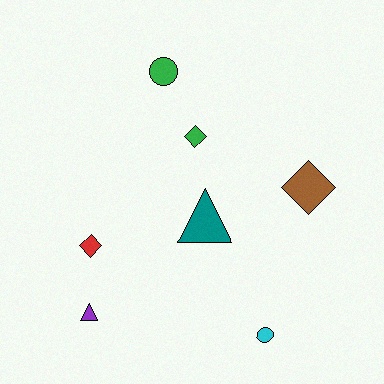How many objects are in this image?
There are 7 objects.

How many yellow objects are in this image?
There are no yellow objects.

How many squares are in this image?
There are no squares.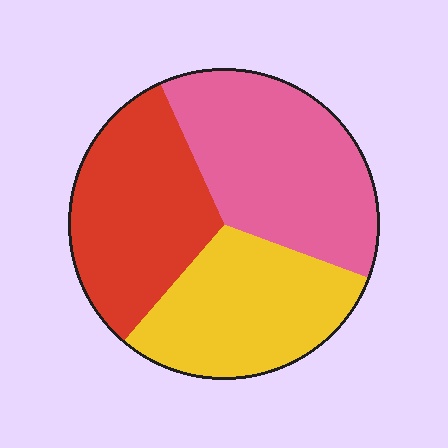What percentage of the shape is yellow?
Yellow covers roughly 30% of the shape.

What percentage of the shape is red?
Red takes up about one third (1/3) of the shape.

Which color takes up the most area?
Pink, at roughly 35%.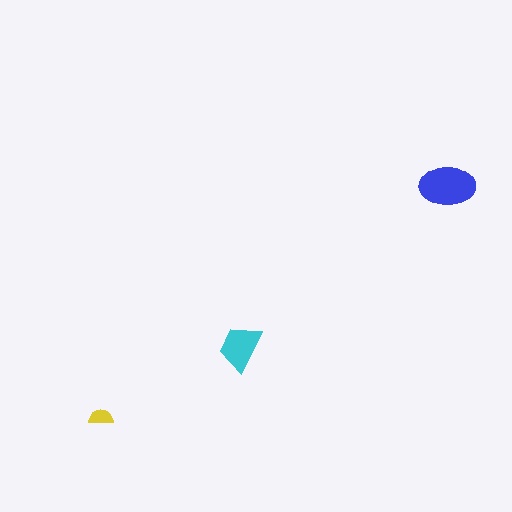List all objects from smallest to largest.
The yellow semicircle, the cyan trapezoid, the blue ellipse.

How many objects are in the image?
There are 3 objects in the image.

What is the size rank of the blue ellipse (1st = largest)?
1st.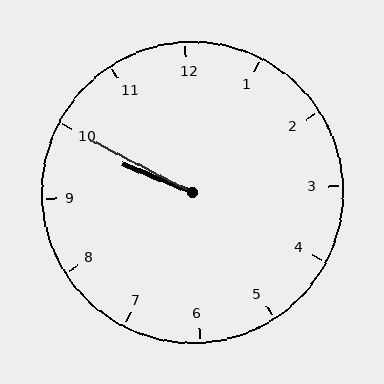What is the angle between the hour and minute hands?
Approximately 5 degrees.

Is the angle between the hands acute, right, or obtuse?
It is acute.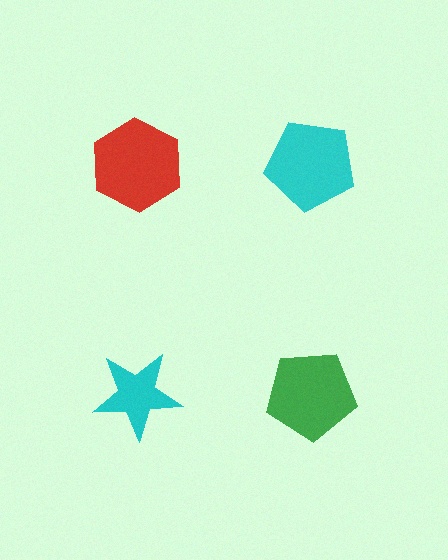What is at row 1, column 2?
A cyan pentagon.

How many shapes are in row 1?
2 shapes.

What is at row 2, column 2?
A green pentagon.